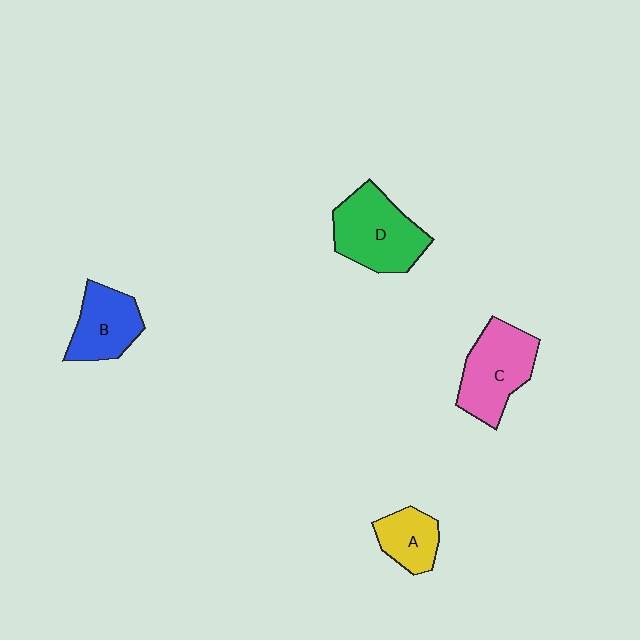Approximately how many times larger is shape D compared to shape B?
Approximately 1.4 times.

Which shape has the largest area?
Shape D (green).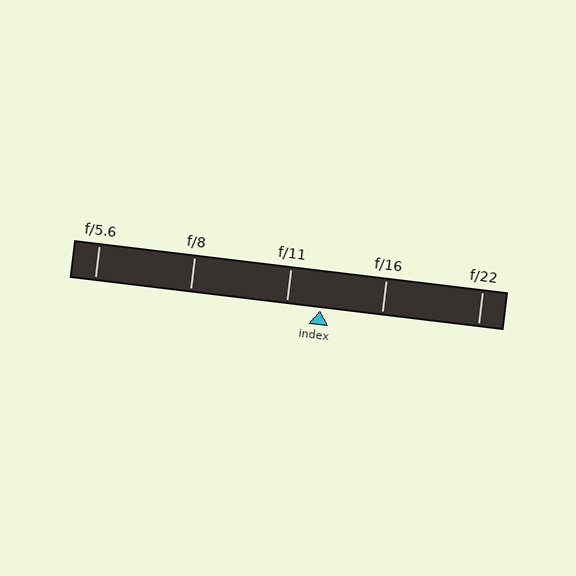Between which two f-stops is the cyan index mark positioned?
The index mark is between f/11 and f/16.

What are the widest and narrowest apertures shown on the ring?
The widest aperture shown is f/5.6 and the narrowest is f/22.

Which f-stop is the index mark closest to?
The index mark is closest to f/11.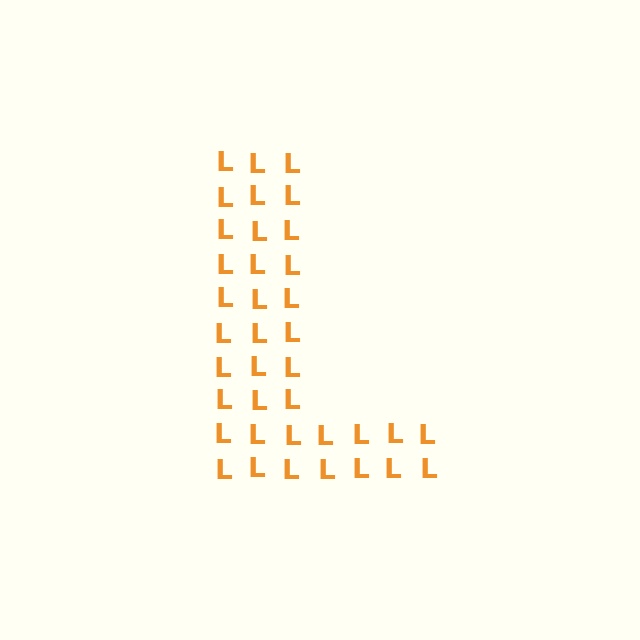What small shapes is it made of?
It is made of small letter L's.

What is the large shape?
The large shape is the letter L.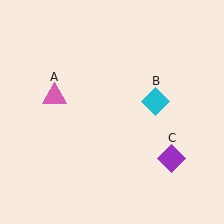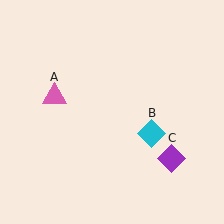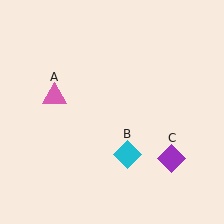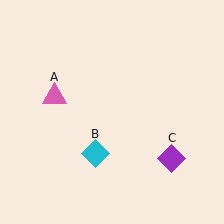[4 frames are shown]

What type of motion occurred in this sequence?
The cyan diamond (object B) rotated clockwise around the center of the scene.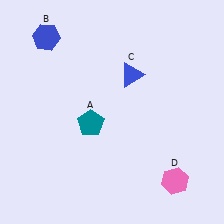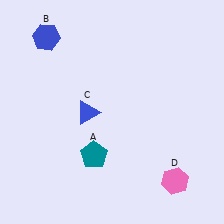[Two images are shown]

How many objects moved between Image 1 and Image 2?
2 objects moved between the two images.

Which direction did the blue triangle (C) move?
The blue triangle (C) moved left.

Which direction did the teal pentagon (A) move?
The teal pentagon (A) moved down.